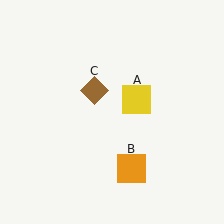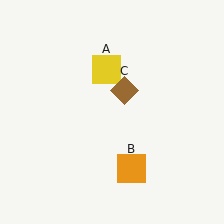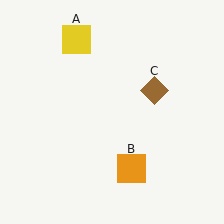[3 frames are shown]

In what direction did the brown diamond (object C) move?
The brown diamond (object C) moved right.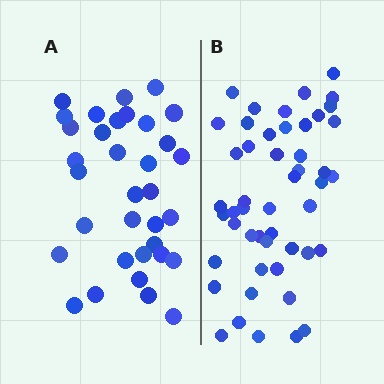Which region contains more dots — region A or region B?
Region B (the right region) has more dots.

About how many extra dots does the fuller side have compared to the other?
Region B has approximately 15 more dots than region A.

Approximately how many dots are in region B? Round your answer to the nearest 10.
About 50 dots. (The exact count is 49, which rounds to 50.)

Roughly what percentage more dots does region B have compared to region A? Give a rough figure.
About 45% more.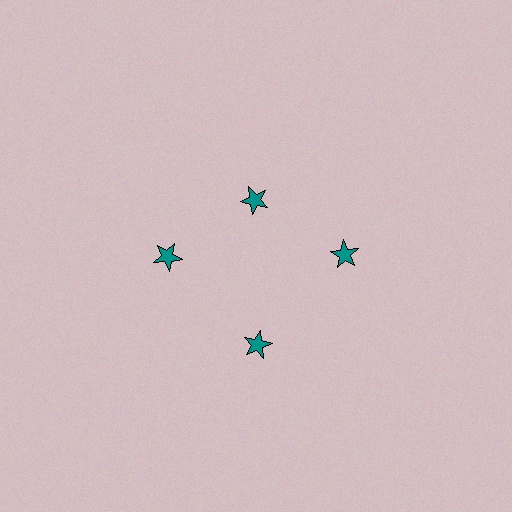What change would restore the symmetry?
The symmetry would be restored by moving it outward, back onto the ring so that all 4 stars sit at equal angles and equal distance from the center.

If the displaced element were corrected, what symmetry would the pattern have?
It would have 4-fold rotational symmetry — the pattern would map onto itself every 90 degrees.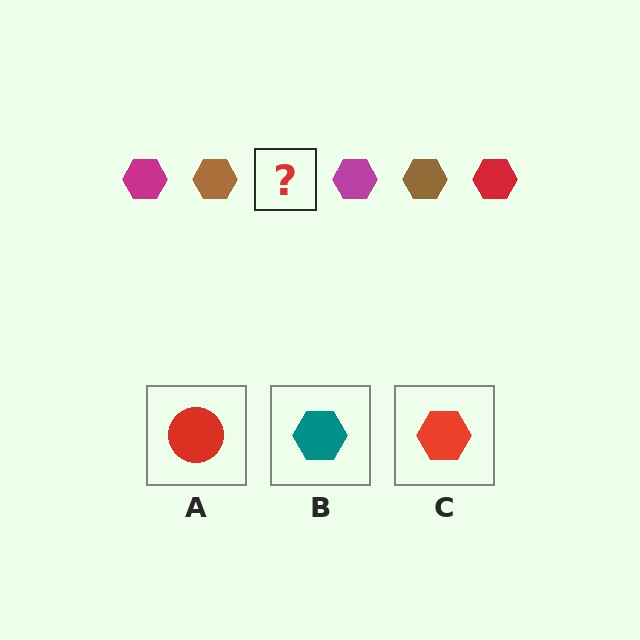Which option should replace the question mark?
Option C.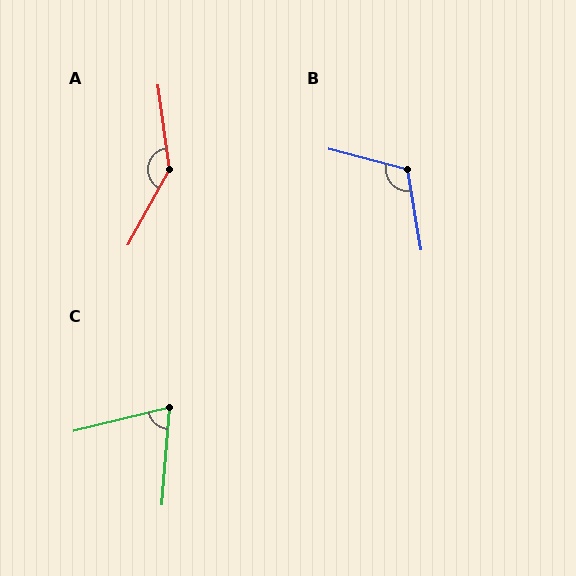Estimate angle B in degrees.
Approximately 114 degrees.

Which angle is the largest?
A, at approximately 143 degrees.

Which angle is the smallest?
C, at approximately 72 degrees.